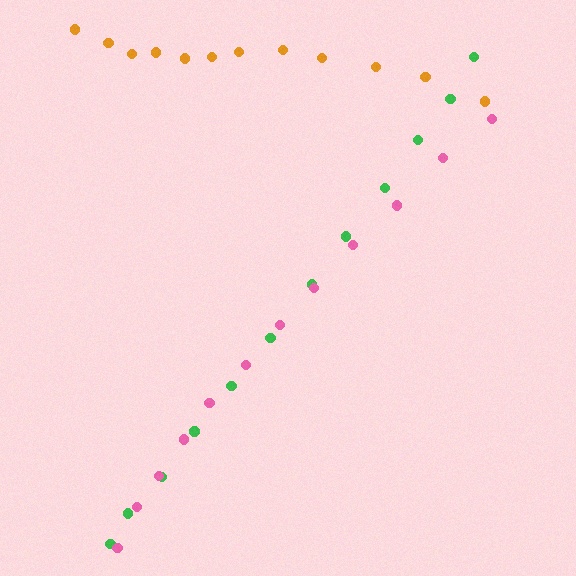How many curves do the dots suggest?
There are 3 distinct paths.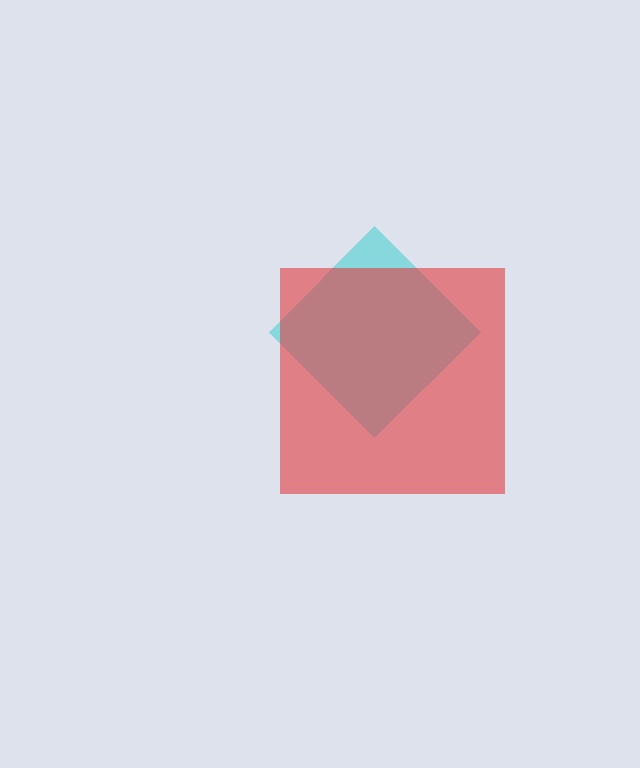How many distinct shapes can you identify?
There are 2 distinct shapes: a cyan diamond, a red square.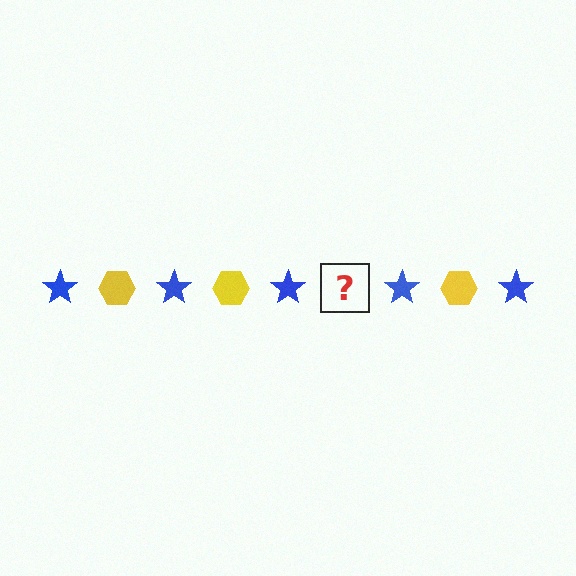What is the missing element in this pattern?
The missing element is a yellow hexagon.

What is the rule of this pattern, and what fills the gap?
The rule is that the pattern alternates between blue star and yellow hexagon. The gap should be filled with a yellow hexagon.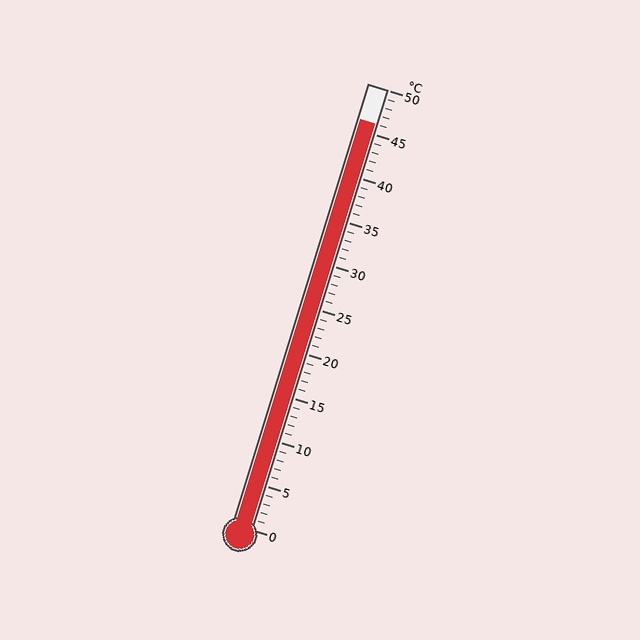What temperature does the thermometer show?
The thermometer shows approximately 46°C.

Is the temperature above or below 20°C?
The temperature is above 20°C.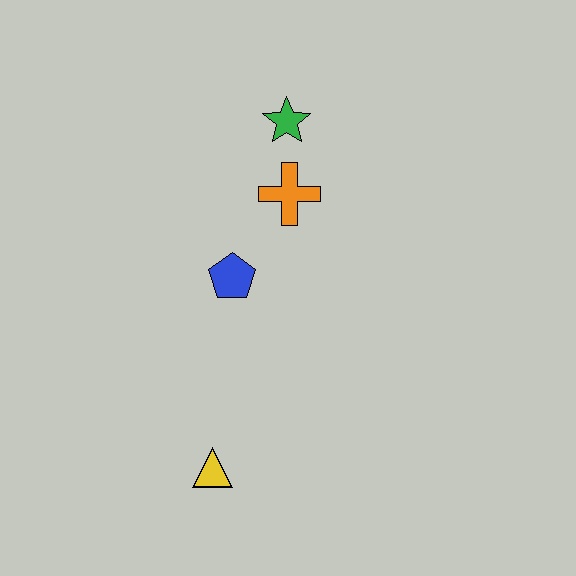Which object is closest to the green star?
The orange cross is closest to the green star.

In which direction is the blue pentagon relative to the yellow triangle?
The blue pentagon is above the yellow triangle.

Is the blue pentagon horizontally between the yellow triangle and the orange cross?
Yes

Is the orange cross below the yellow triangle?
No